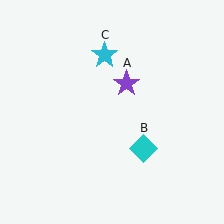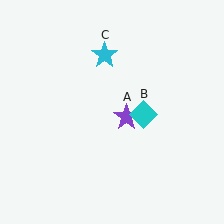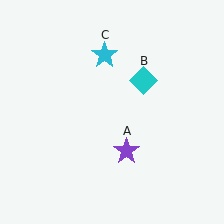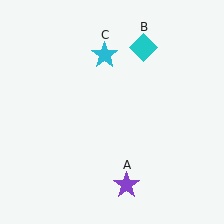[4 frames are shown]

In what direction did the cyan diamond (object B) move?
The cyan diamond (object B) moved up.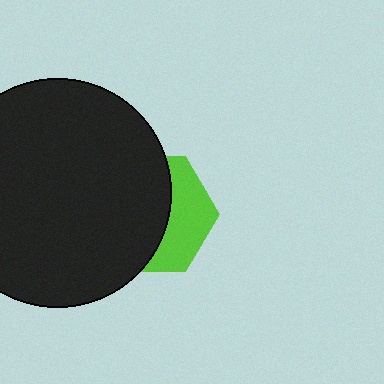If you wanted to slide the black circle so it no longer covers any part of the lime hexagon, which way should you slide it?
Slide it left — that is the most direct way to separate the two shapes.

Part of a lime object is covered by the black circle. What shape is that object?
It is a hexagon.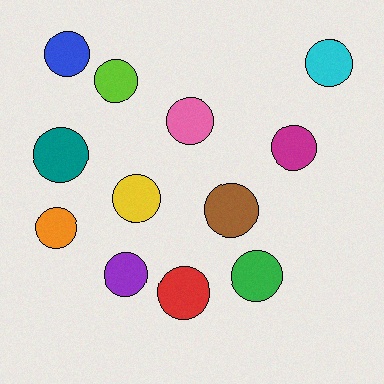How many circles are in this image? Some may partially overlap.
There are 12 circles.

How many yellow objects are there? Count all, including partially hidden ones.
There is 1 yellow object.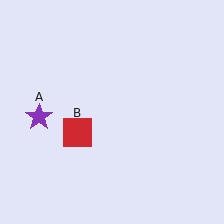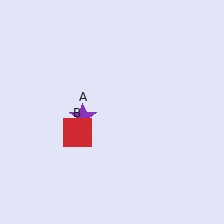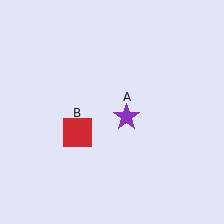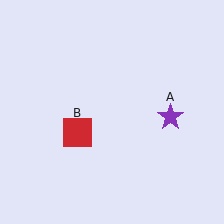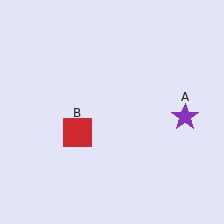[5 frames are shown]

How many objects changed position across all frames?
1 object changed position: purple star (object A).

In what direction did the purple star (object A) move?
The purple star (object A) moved right.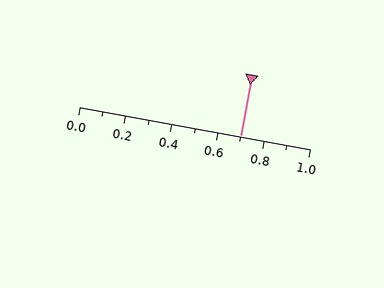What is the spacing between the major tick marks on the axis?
The major ticks are spaced 0.2 apart.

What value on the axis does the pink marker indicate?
The marker indicates approximately 0.7.